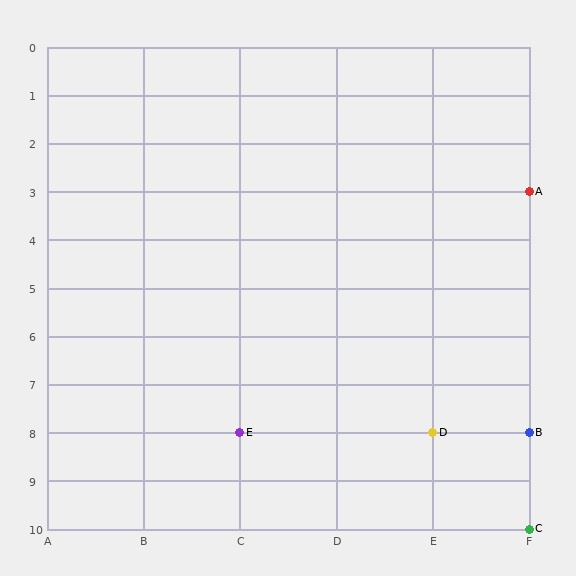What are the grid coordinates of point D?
Point D is at grid coordinates (E, 8).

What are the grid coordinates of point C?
Point C is at grid coordinates (F, 10).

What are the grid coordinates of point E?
Point E is at grid coordinates (C, 8).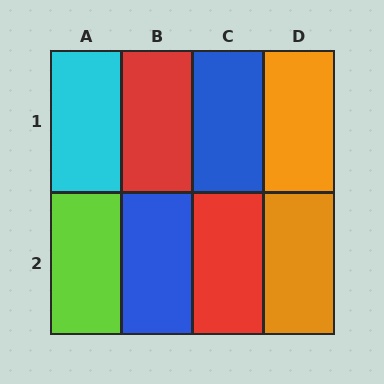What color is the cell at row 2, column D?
Orange.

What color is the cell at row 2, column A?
Lime.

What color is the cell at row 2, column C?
Red.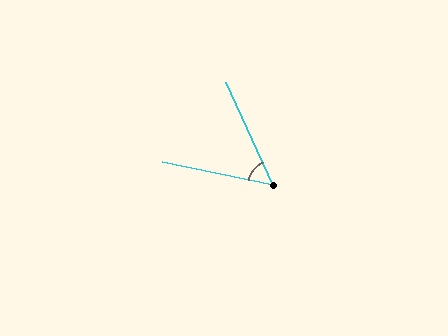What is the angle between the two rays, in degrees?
Approximately 54 degrees.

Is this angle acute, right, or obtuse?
It is acute.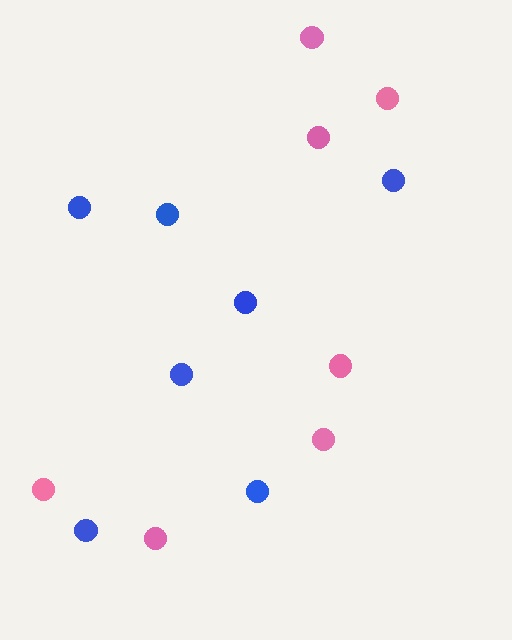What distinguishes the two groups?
There are 2 groups: one group of pink circles (7) and one group of blue circles (7).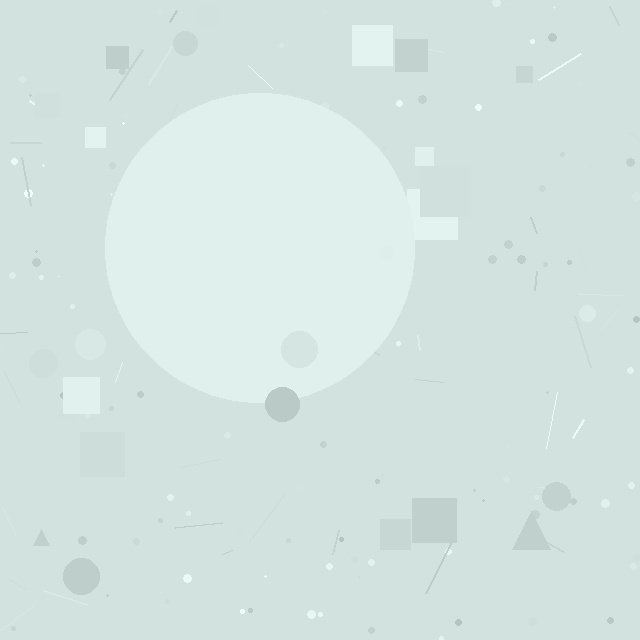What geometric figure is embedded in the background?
A circle is embedded in the background.